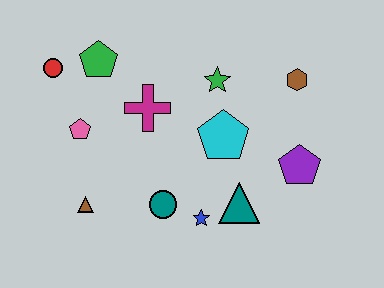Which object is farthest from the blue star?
The red circle is farthest from the blue star.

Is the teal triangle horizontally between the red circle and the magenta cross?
No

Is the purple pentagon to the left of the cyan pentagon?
No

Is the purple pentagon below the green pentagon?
Yes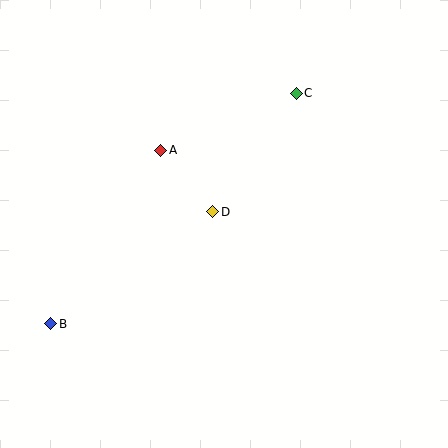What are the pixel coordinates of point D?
Point D is at (212, 212).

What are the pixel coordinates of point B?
Point B is at (51, 324).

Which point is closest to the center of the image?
Point D at (212, 212) is closest to the center.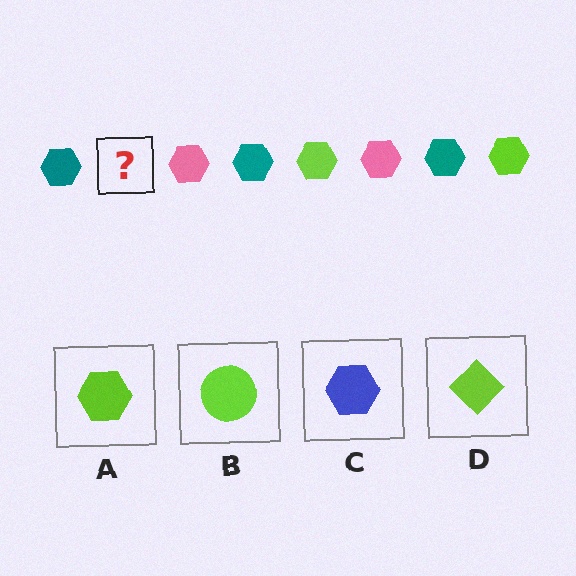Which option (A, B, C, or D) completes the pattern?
A.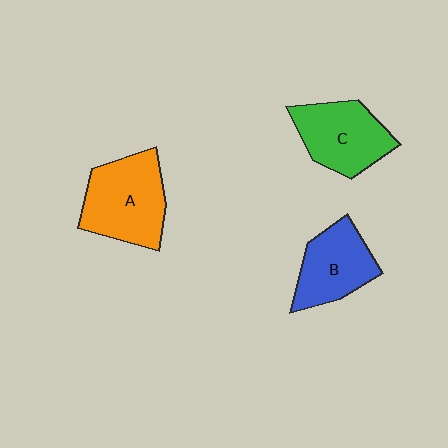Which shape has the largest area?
Shape A (orange).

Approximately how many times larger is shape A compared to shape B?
Approximately 1.3 times.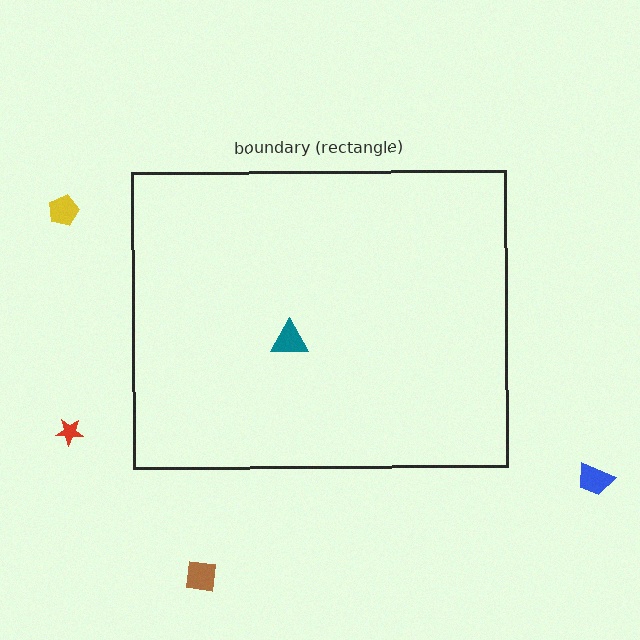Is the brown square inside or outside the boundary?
Outside.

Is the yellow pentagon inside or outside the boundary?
Outside.